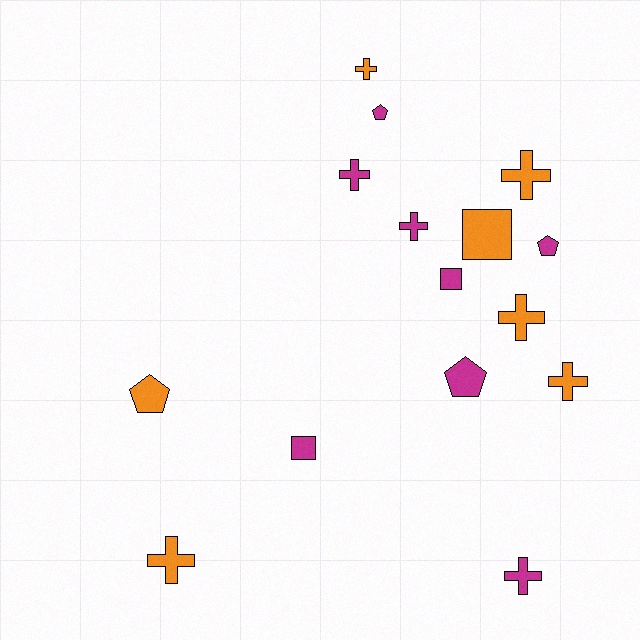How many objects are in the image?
There are 15 objects.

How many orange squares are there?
There is 1 orange square.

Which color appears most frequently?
Magenta, with 8 objects.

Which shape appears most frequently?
Cross, with 8 objects.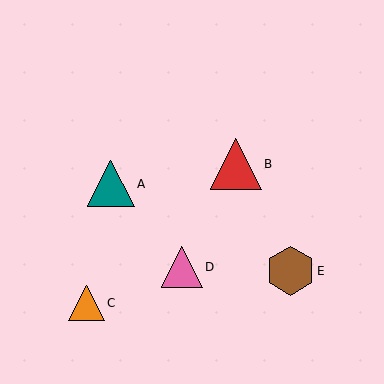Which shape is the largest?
The red triangle (labeled B) is the largest.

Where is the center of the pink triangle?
The center of the pink triangle is at (182, 267).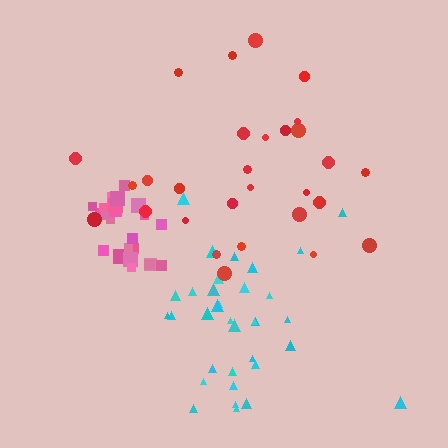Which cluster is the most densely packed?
Pink.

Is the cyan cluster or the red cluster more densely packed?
Cyan.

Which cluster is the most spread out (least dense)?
Red.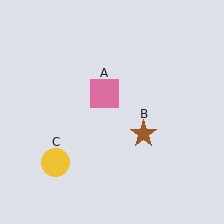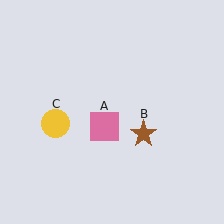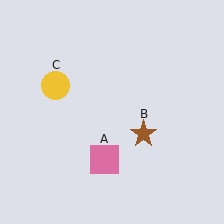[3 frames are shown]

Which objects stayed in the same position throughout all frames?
Brown star (object B) remained stationary.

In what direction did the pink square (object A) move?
The pink square (object A) moved down.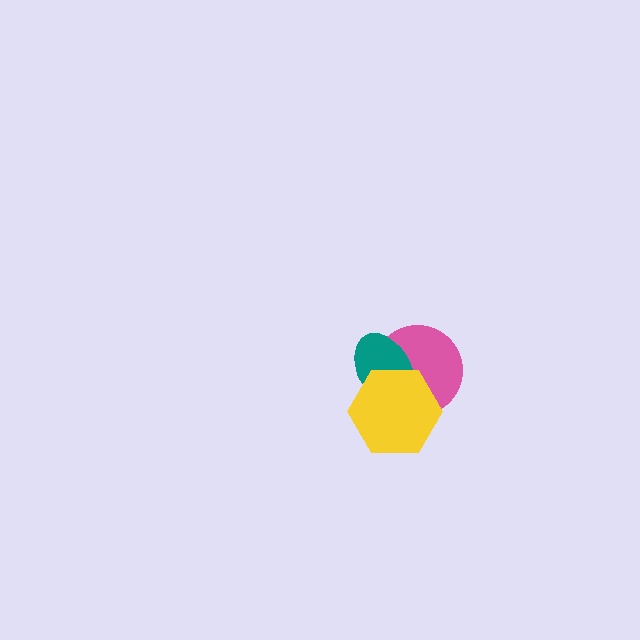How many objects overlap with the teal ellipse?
2 objects overlap with the teal ellipse.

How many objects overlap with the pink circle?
2 objects overlap with the pink circle.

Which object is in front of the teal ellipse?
The yellow hexagon is in front of the teal ellipse.